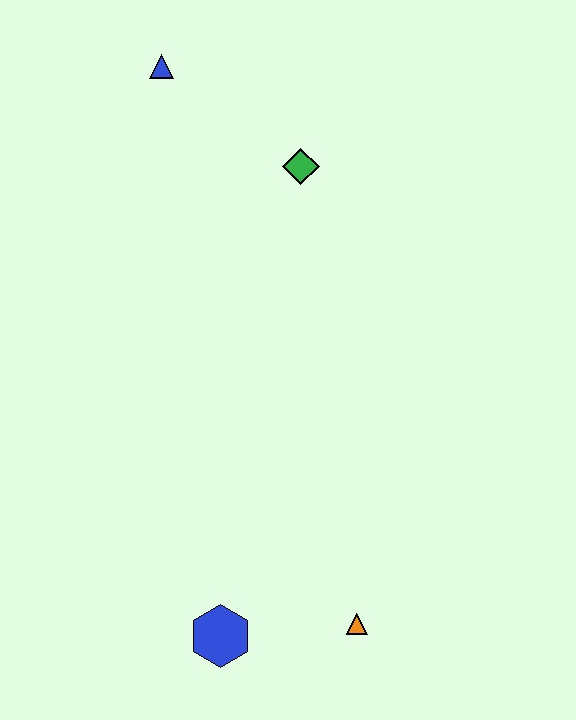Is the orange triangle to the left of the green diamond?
No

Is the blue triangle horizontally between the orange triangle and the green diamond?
No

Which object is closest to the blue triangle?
The green diamond is closest to the blue triangle.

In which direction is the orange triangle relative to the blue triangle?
The orange triangle is below the blue triangle.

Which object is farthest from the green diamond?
The blue hexagon is farthest from the green diamond.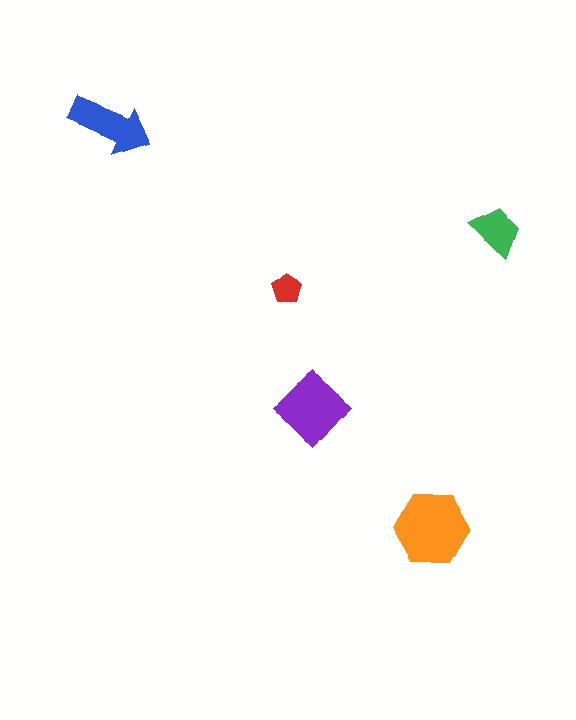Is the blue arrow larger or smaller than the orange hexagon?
Smaller.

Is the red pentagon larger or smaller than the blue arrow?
Smaller.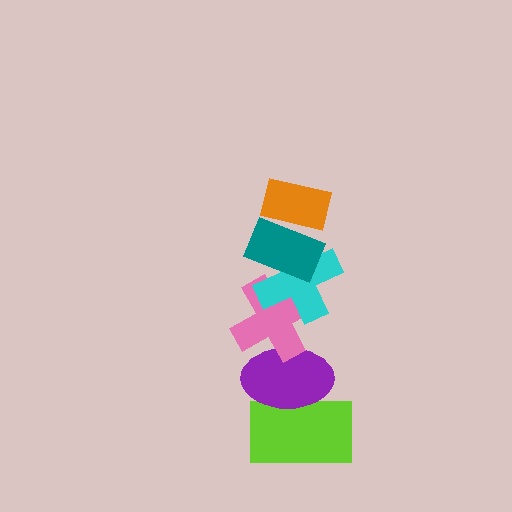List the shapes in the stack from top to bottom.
From top to bottom: the orange rectangle, the teal rectangle, the cyan cross, the pink cross, the purple ellipse, the lime rectangle.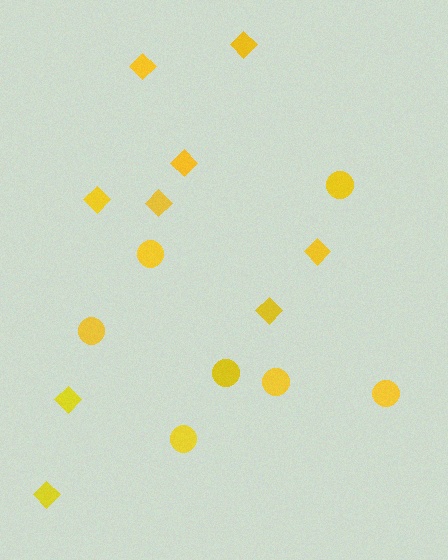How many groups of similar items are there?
There are 2 groups: one group of diamonds (9) and one group of circles (7).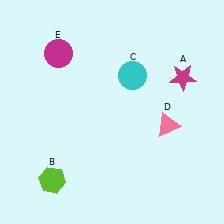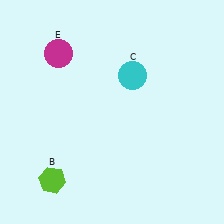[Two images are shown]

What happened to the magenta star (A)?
The magenta star (A) was removed in Image 2. It was in the top-right area of Image 1.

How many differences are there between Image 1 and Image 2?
There are 2 differences between the two images.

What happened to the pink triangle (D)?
The pink triangle (D) was removed in Image 2. It was in the bottom-right area of Image 1.